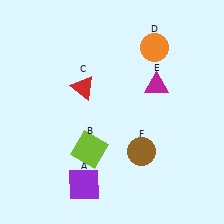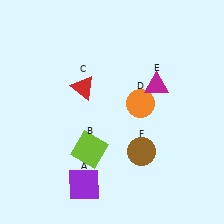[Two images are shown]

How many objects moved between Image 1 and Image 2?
1 object moved between the two images.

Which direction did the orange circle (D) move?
The orange circle (D) moved down.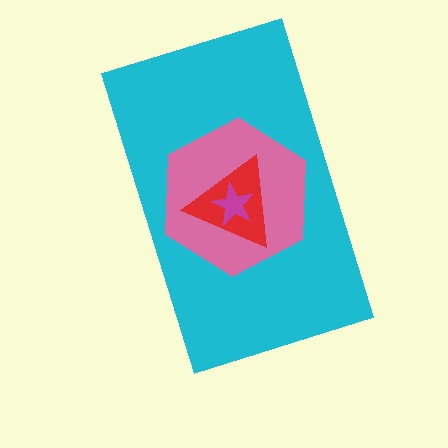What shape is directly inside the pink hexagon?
The red triangle.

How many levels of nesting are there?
4.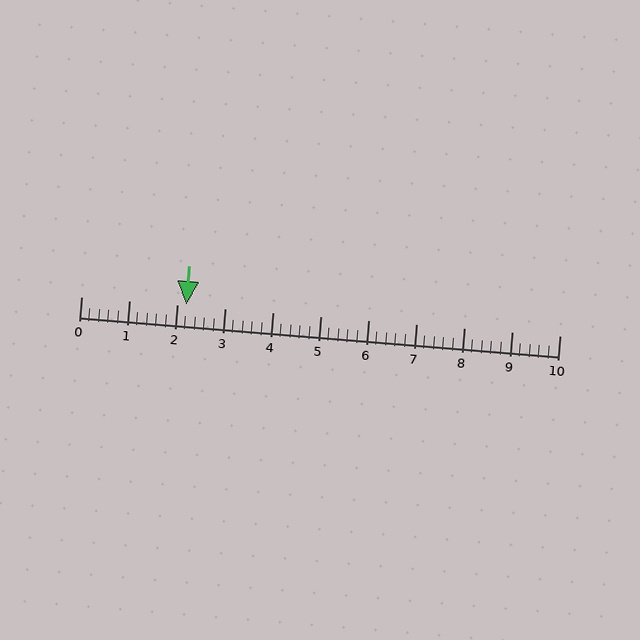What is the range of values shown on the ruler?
The ruler shows values from 0 to 10.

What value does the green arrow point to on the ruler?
The green arrow points to approximately 2.2.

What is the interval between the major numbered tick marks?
The major tick marks are spaced 1 units apart.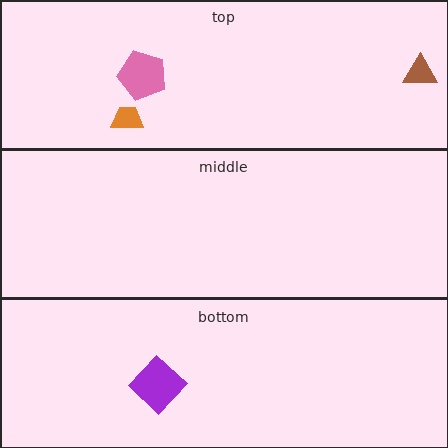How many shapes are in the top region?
3.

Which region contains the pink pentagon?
The top region.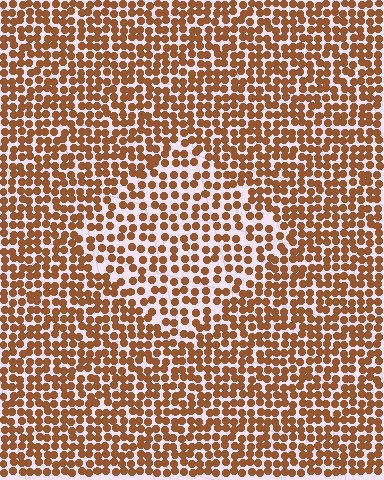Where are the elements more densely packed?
The elements are more densely packed outside the diamond boundary.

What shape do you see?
I see a diamond.